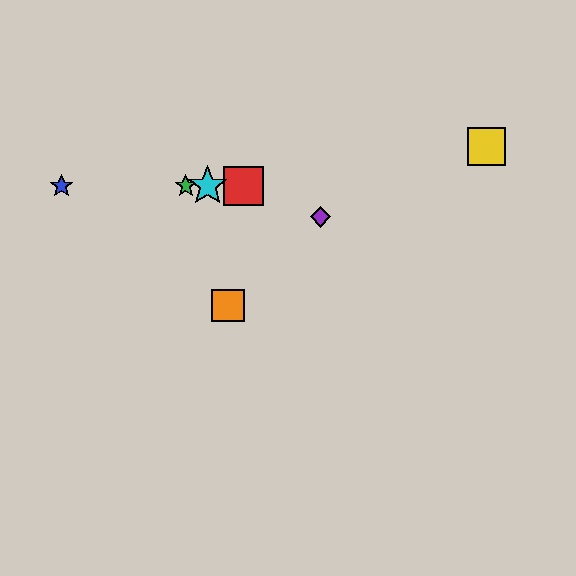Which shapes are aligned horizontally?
The red square, the blue star, the green star, the cyan star are aligned horizontally.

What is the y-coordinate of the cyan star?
The cyan star is at y≈186.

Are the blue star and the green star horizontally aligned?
Yes, both are at y≈186.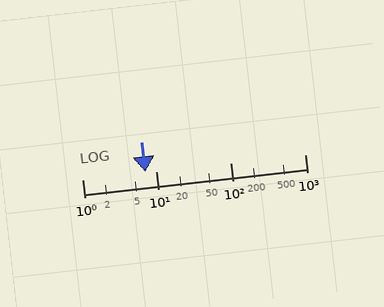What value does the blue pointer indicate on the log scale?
The pointer indicates approximately 7.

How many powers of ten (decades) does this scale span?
The scale spans 3 decades, from 1 to 1000.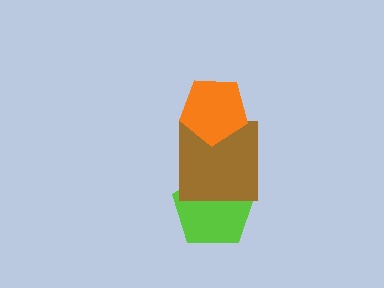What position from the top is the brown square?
The brown square is 2nd from the top.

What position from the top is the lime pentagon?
The lime pentagon is 3rd from the top.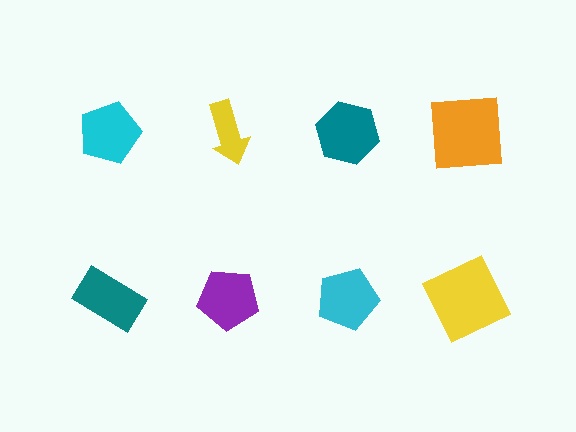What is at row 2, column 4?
A yellow square.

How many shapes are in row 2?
4 shapes.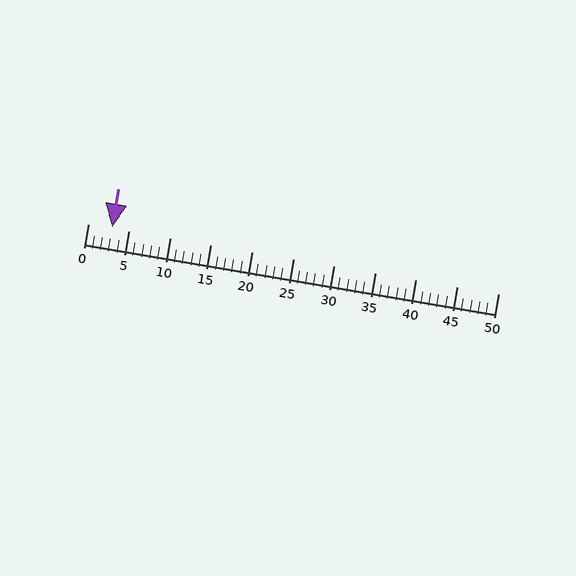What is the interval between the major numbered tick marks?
The major tick marks are spaced 5 units apart.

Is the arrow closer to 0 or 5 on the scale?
The arrow is closer to 5.